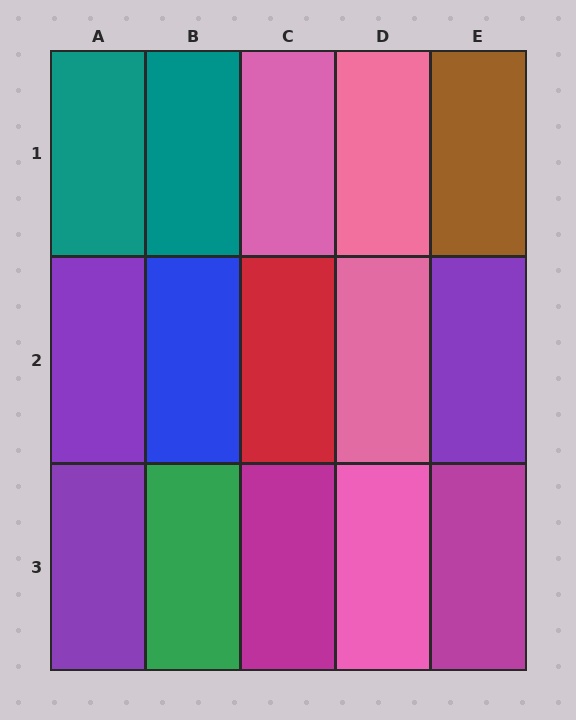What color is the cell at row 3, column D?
Pink.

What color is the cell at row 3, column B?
Green.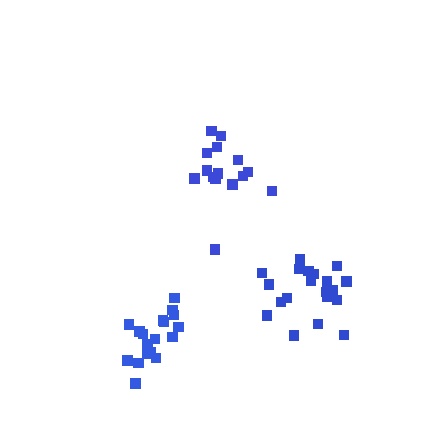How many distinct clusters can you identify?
There are 3 distinct clusters.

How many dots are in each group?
Group 1: 15 dots, Group 2: 18 dots, Group 3: 20 dots (53 total).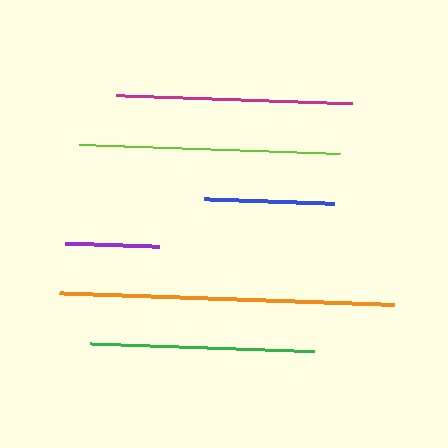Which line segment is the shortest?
The purple line is the shortest at approximately 93 pixels.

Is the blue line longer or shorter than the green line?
The green line is longer than the blue line.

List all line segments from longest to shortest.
From longest to shortest: orange, lime, magenta, green, blue, purple.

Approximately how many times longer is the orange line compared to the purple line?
The orange line is approximately 3.6 times the length of the purple line.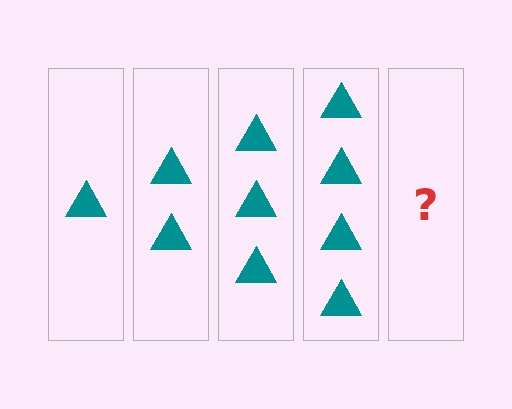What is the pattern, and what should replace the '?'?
The pattern is that each step adds one more triangle. The '?' should be 5 triangles.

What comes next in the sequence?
The next element should be 5 triangles.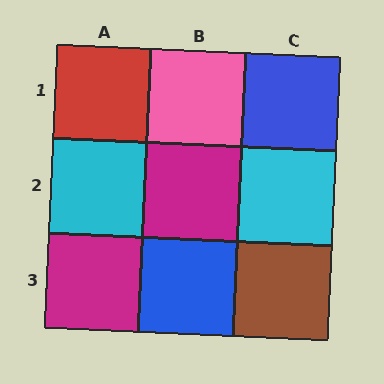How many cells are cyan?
2 cells are cyan.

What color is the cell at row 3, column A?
Magenta.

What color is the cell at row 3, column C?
Brown.